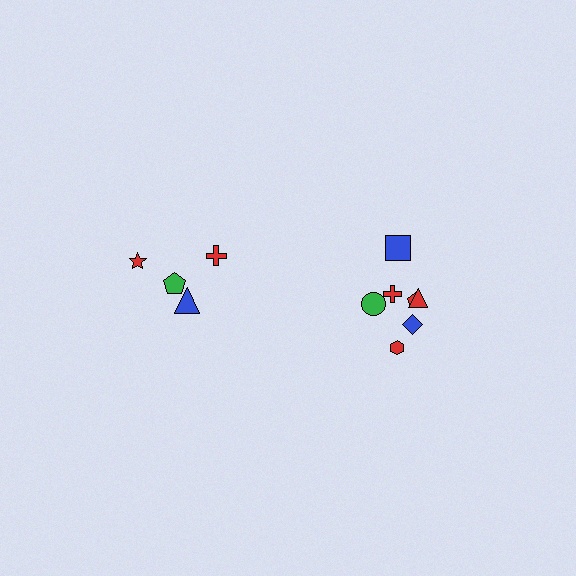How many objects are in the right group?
There are 7 objects.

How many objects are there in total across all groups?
There are 11 objects.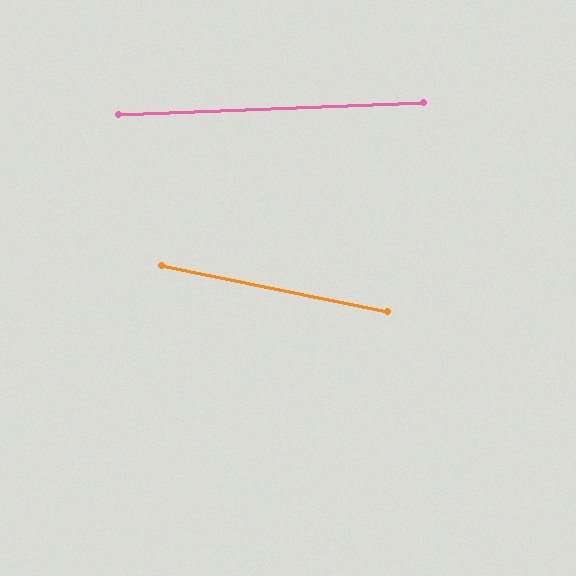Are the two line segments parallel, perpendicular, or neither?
Neither parallel nor perpendicular — they differ by about 14°.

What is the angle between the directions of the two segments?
Approximately 14 degrees.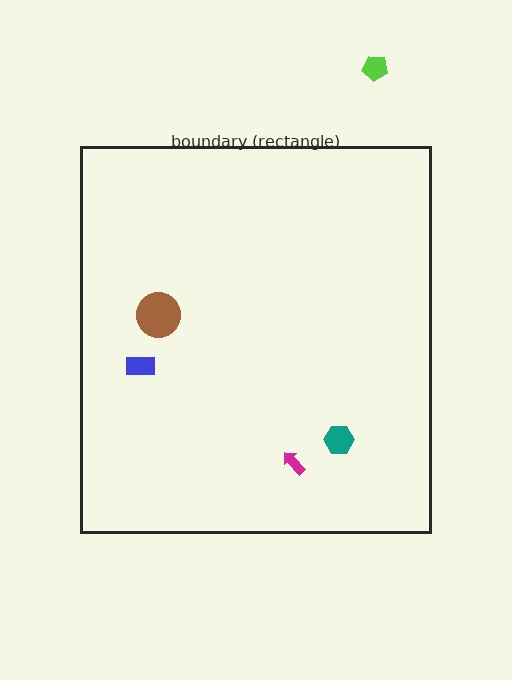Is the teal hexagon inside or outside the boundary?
Inside.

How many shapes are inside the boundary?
4 inside, 1 outside.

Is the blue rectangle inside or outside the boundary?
Inside.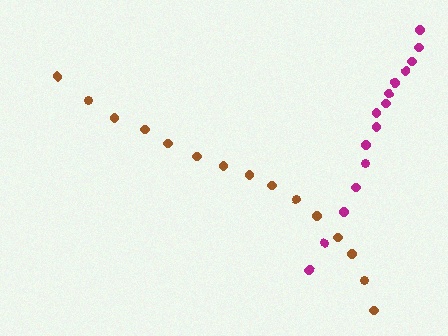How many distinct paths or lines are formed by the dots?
There are 2 distinct paths.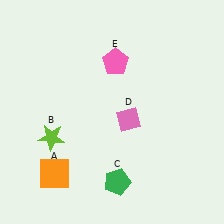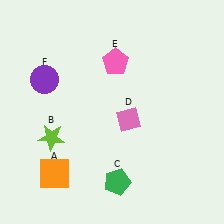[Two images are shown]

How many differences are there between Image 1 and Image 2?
There is 1 difference between the two images.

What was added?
A purple circle (F) was added in Image 2.